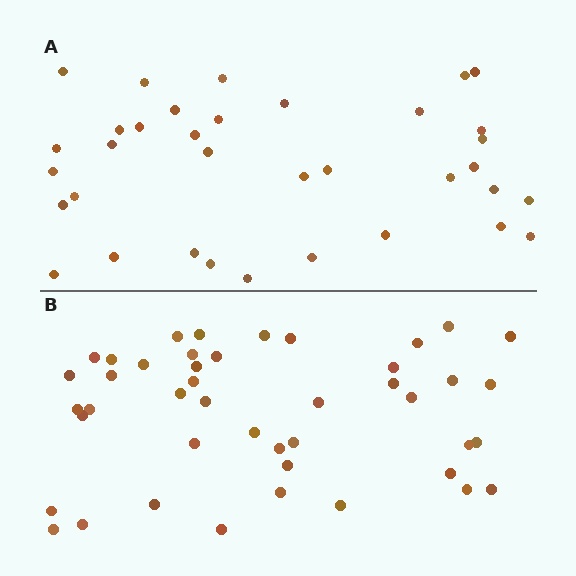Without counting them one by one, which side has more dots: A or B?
Region B (the bottom region) has more dots.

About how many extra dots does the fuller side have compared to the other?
Region B has roughly 8 or so more dots than region A.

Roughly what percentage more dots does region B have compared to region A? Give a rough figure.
About 25% more.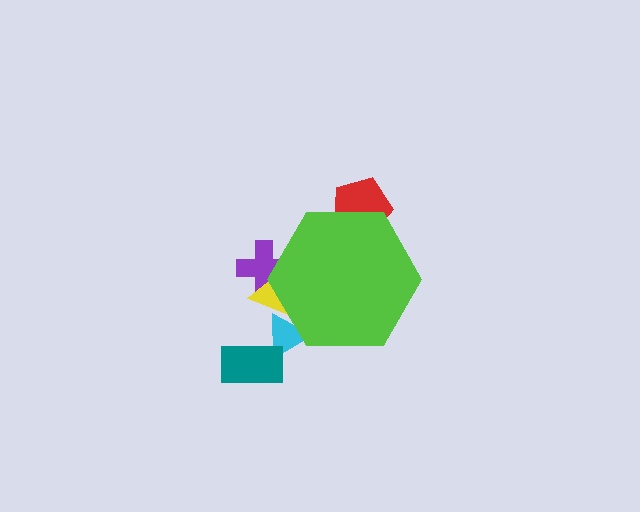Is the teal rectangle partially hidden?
No, the teal rectangle is fully visible.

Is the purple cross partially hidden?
Yes, the purple cross is partially hidden behind the lime hexagon.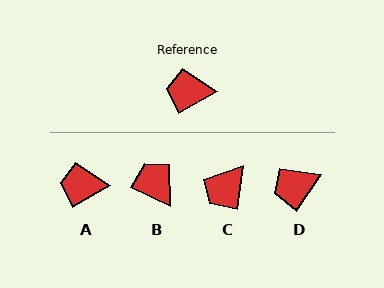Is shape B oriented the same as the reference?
No, it is off by about 55 degrees.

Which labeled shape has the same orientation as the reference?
A.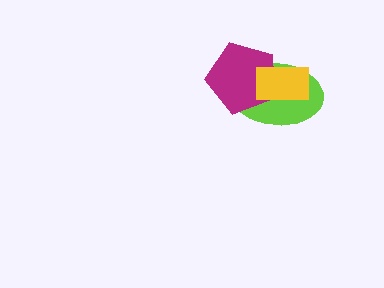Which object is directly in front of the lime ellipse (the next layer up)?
The magenta pentagon is directly in front of the lime ellipse.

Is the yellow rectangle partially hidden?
No, no other shape covers it.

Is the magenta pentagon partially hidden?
Yes, it is partially covered by another shape.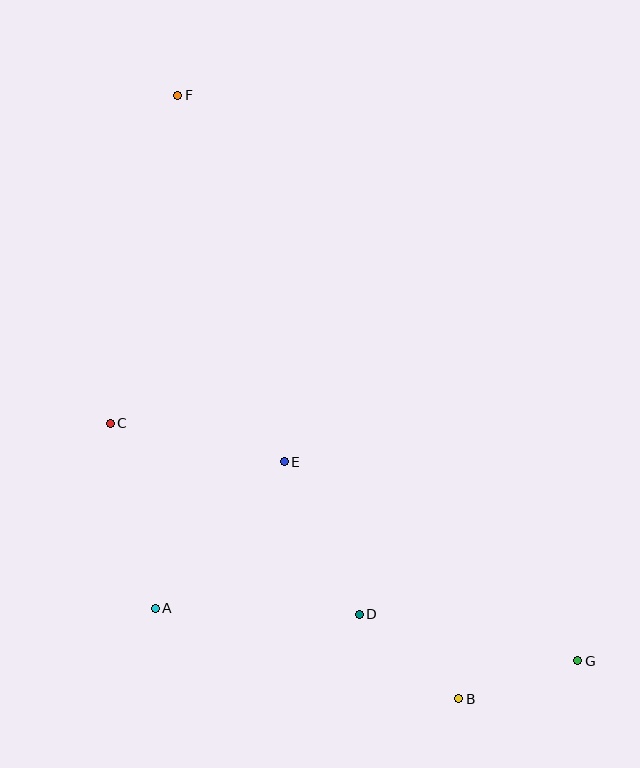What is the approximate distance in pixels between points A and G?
The distance between A and G is approximately 426 pixels.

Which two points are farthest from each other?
Points F and G are farthest from each other.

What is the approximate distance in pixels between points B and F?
The distance between B and F is approximately 666 pixels.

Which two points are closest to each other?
Points B and G are closest to each other.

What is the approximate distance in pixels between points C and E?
The distance between C and E is approximately 178 pixels.